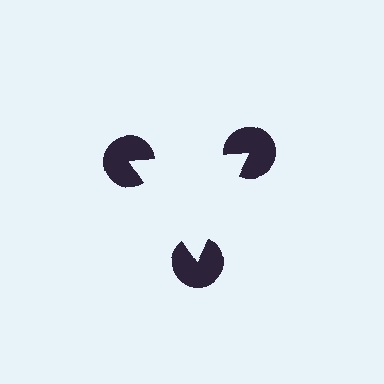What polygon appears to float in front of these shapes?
An illusory triangle — its edges are inferred from the aligned wedge cuts in the pac-man discs, not physically drawn.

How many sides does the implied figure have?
3 sides.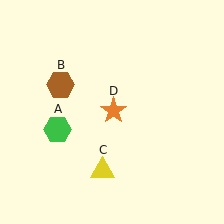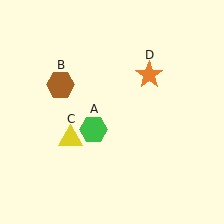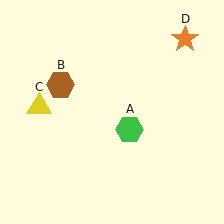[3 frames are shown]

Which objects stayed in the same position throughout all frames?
Brown hexagon (object B) remained stationary.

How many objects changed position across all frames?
3 objects changed position: green hexagon (object A), yellow triangle (object C), orange star (object D).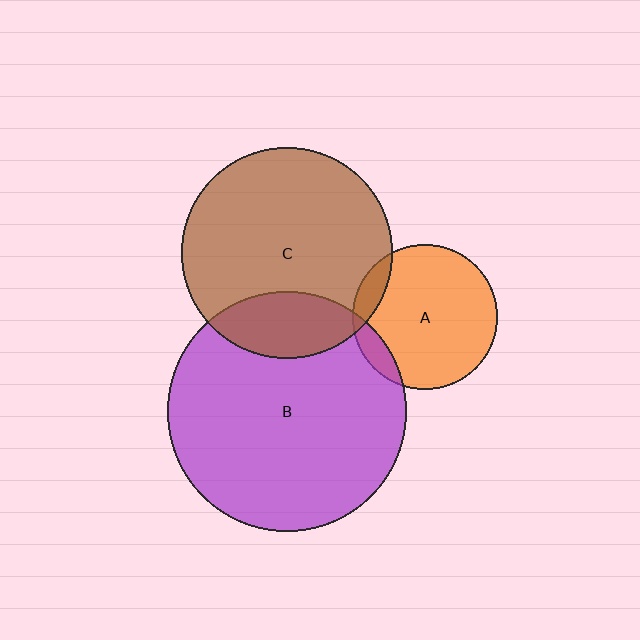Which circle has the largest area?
Circle B (purple).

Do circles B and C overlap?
Yes.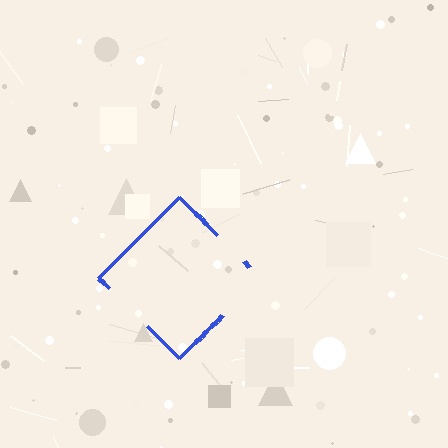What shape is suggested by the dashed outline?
The dashed outline suggests a diamond.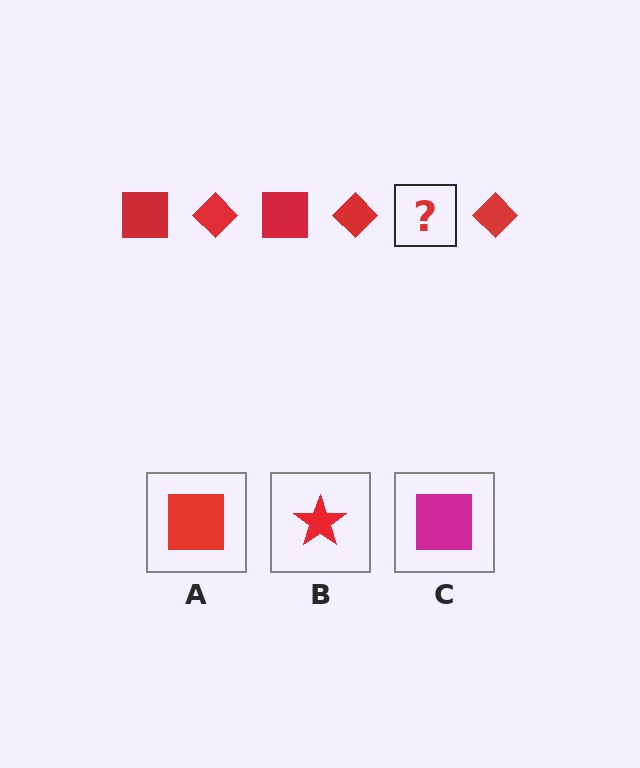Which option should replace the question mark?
Option A.